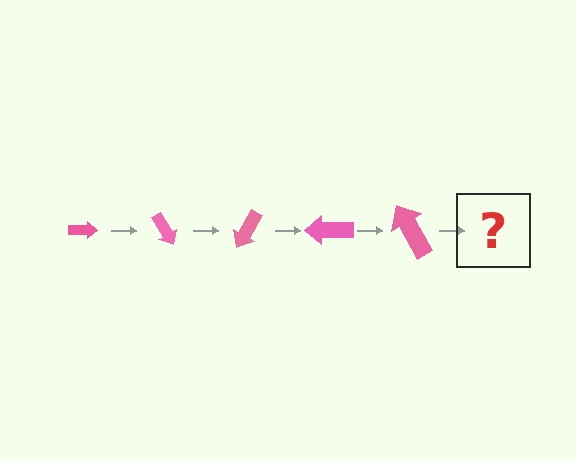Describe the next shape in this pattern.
It should be an arrow, larger than the previous one and rotated 300 degrees from the start.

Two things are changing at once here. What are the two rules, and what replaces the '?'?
The two rules are that the arrow grows larger each step and it rotates 60 degrees each step. The '?' should be an arrow, larger than the previous one and rotated 300 degrees from the start.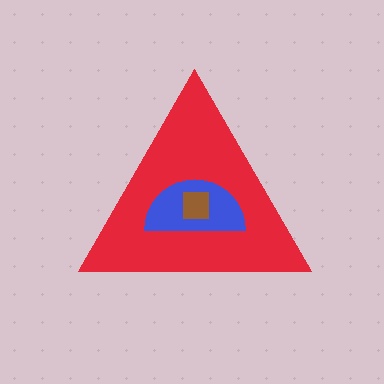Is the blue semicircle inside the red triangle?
Yes.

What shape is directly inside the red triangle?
The blue semicircle.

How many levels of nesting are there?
3.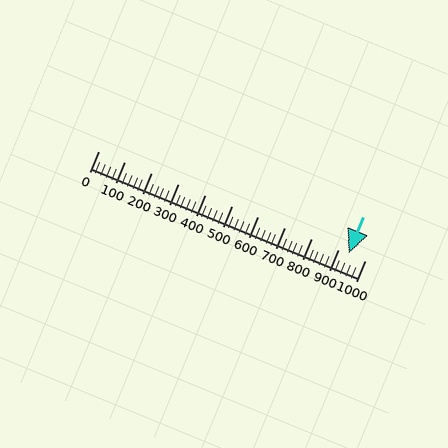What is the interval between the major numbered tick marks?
The major tick marks are spaced 100 units apart.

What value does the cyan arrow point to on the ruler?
The cyan arrow points to approximately 940.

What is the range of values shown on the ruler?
The ruler shows values from 0 to 1000.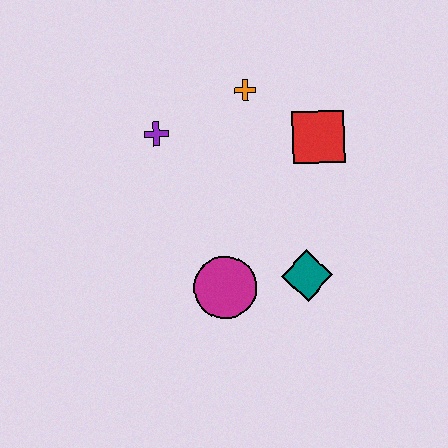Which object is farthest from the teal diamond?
The purple cross is farthest from the teal diamond.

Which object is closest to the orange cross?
The red square is closest to the orange cross.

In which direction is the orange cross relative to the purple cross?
The orange cross is to the right of the purple cross.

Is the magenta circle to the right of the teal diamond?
No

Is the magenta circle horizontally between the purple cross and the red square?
Yes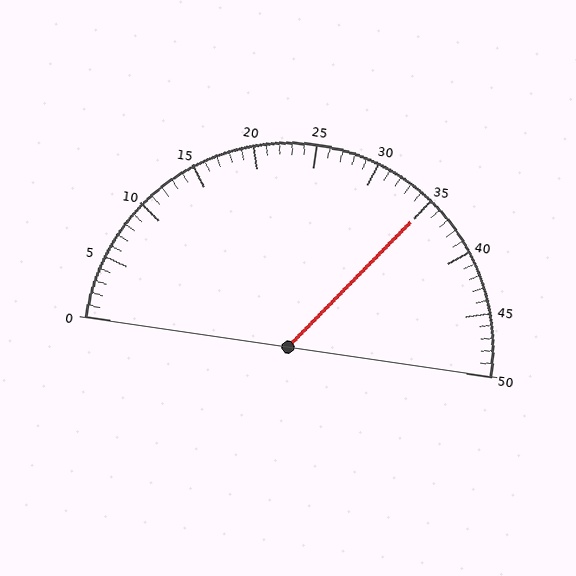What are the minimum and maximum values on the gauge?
The gauge ranges from 0 to 50.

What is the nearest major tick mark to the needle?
The nearest major tick mark is 35.